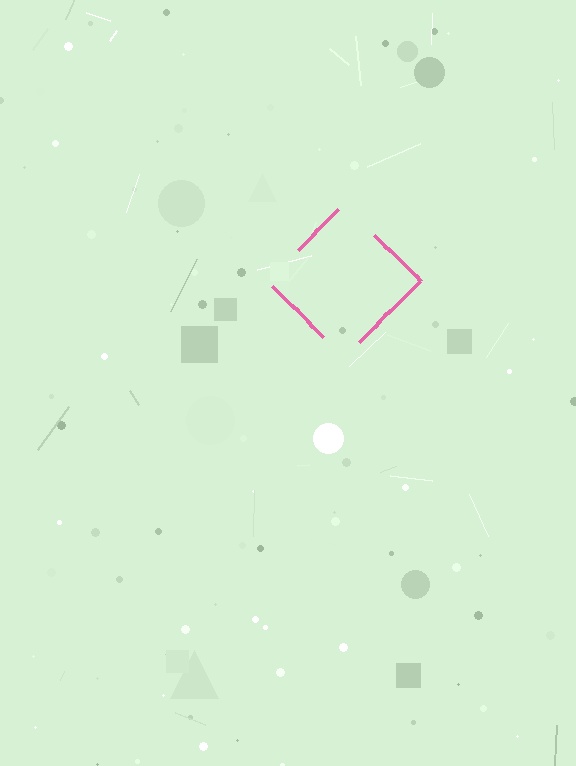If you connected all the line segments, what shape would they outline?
They would outline a diamond.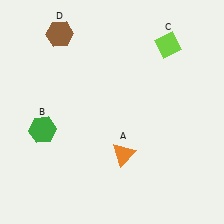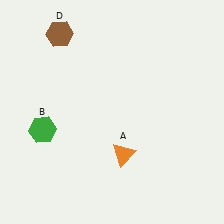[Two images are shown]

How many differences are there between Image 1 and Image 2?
There is 1 difference between the two images.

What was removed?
The lime diamond (C) was removed in Image 2.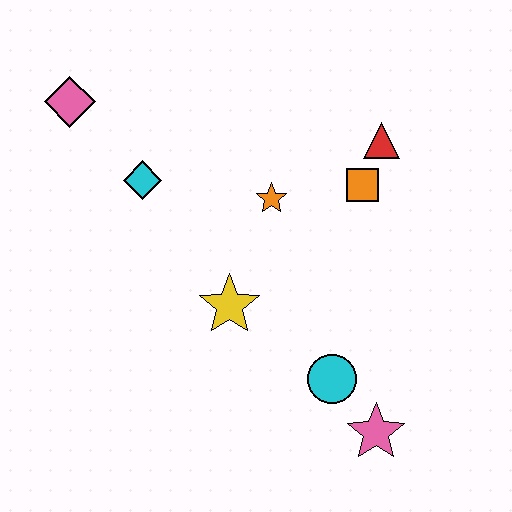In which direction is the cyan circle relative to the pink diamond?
The cyan circle is below the pink diamond.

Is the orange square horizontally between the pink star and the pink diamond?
Yes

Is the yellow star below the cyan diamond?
Yes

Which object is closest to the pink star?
The cyan circle is closest to the pink star.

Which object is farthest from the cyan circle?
The pink diamond is farthest from the cyan circle.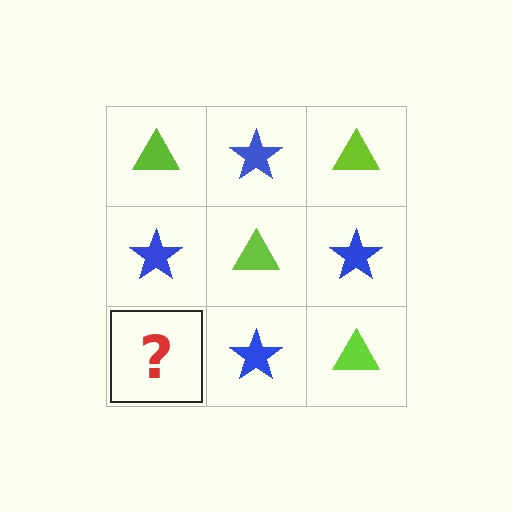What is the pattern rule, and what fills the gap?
The rule is that it alternates lime triangle and blue star in a checkerboard pattern. The gap should be filled with a lime triangle.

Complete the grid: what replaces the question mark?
The question mark should be replaced with a lime triangle.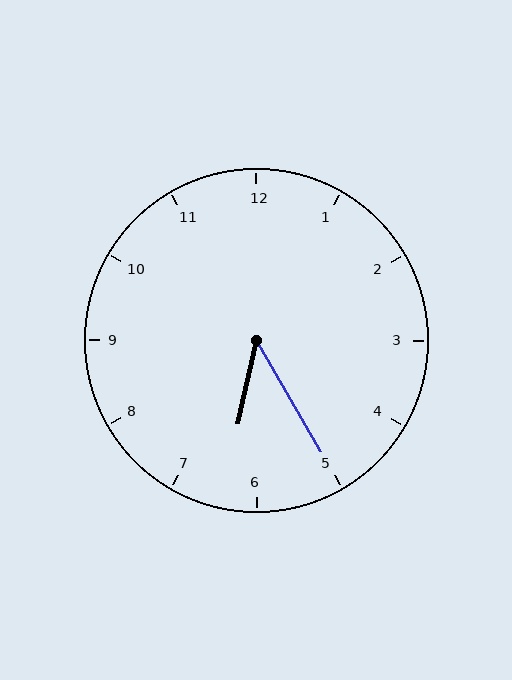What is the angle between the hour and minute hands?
Approximately 42 degrees.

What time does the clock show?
6:25.